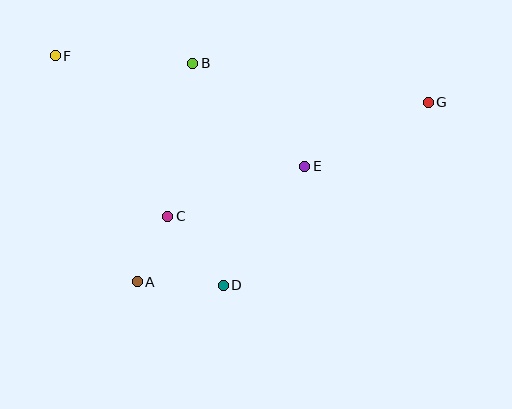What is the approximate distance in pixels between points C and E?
The distance between C and E is approximately 146 pixels.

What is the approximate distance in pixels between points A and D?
The distance between A and D is approximately 86 pixels.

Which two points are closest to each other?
Points A and C are closest to each other.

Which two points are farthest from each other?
Points F and G are farthest from each other.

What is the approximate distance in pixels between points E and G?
The distance between E and G is approximately 139 pixels.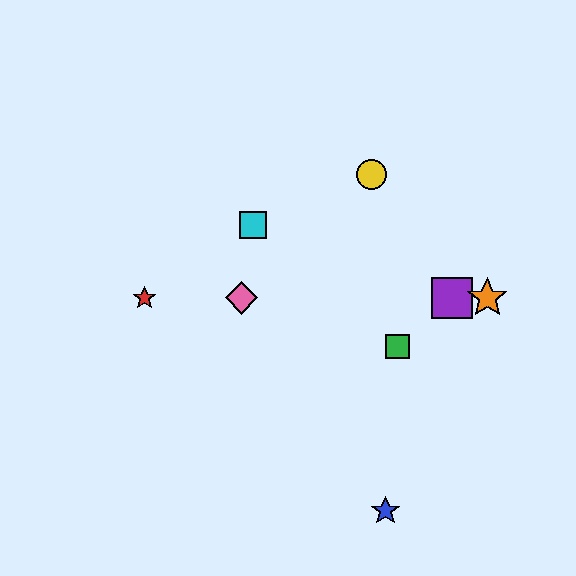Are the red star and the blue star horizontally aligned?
No, the red star is at y≈298 and the blue star is at y≈511.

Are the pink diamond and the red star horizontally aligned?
Yes, both are at y≈298.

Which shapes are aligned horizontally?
The red star, the purple square, the orange star, the pink diamond are aligned horizontally.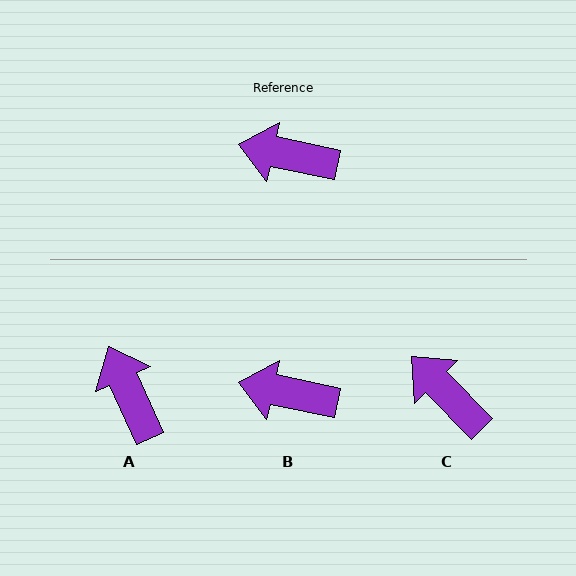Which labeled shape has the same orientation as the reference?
B.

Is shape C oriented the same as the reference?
No, it is off by about 34 degrees.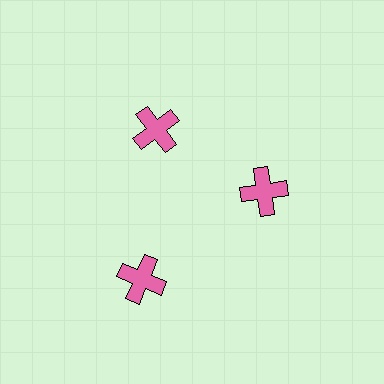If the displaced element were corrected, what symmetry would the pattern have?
It would have 3-fold rotational symmetry — the pattern would map onto itself every 120 degrees.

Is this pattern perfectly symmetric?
No. The 3 pink crosses are arranged in a ring, but one element near the 7 o'clock position is pushed outward from the center, breaking the 3-fold rotational symmetry.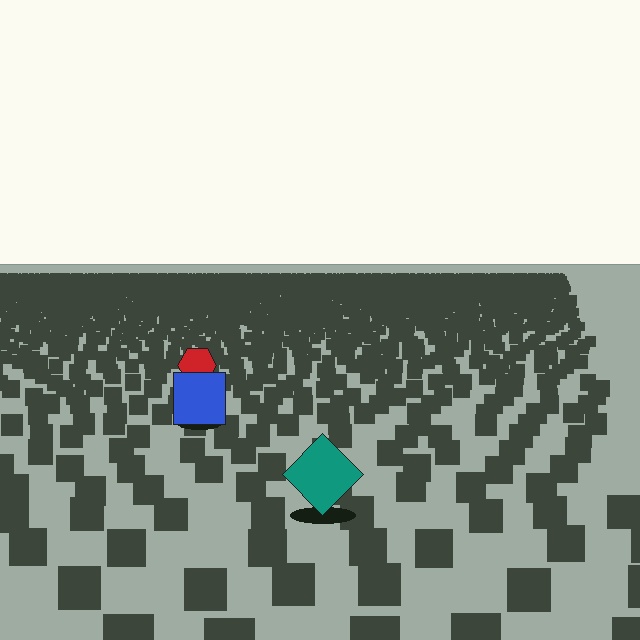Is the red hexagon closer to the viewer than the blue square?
No. The blue square is closer — you can tell from the texture gradient: the ground texture is coarser near it.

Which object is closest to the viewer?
The teal diamond is closest. The texture marks near it are larger and more spread out.